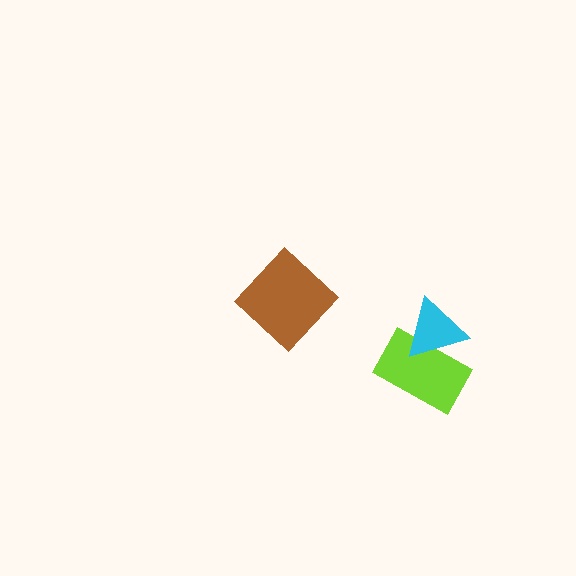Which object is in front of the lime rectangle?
The cyan triangle is in front of the lime rectangle.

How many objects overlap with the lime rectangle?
1 object overlaps with the lime rectangle.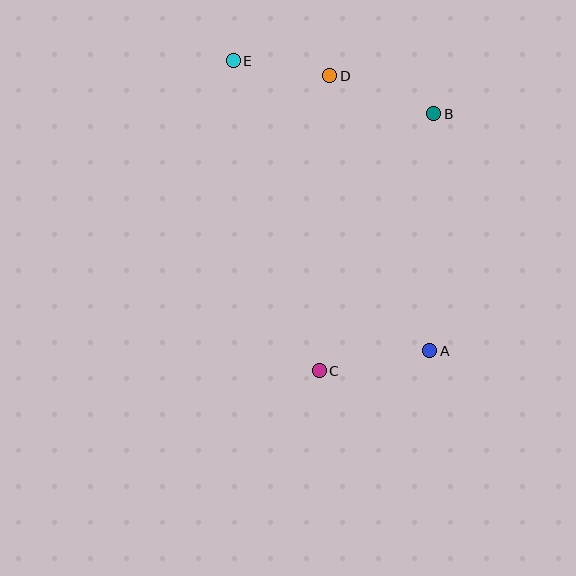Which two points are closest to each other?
Points D and E are closest to each other.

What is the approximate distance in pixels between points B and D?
The distance between B and D is approximately 111 pixels.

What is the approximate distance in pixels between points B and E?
The distance between B and E is approximately 207 pixels.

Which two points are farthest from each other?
Points A and E are farthest from each other.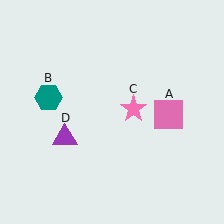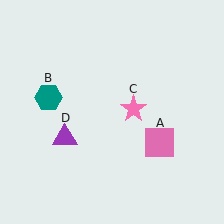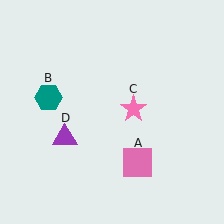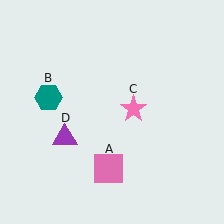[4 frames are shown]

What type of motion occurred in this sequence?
The pink square (object A) rotated clockwise around the center of the scene.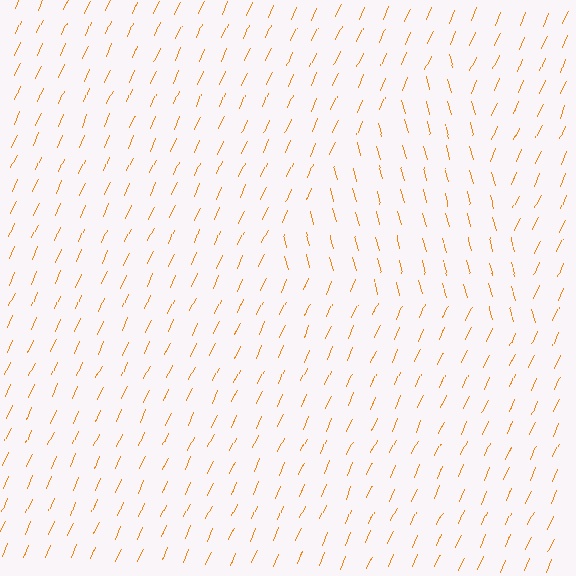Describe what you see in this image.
The image is filled with small orange line segments. A triangle region in the image has lines oriented differently from the surrounding lines, creating a visible texture boundary.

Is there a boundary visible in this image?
Yes, there is a texture boundary formed by a change in line orientation.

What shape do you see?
I see a triangle.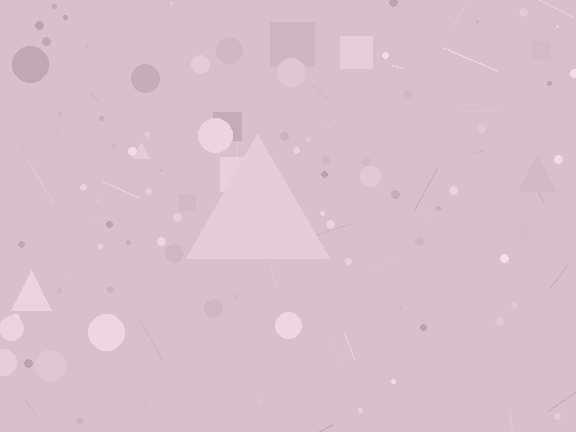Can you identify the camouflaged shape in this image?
The camouflaged shape is a triangle.